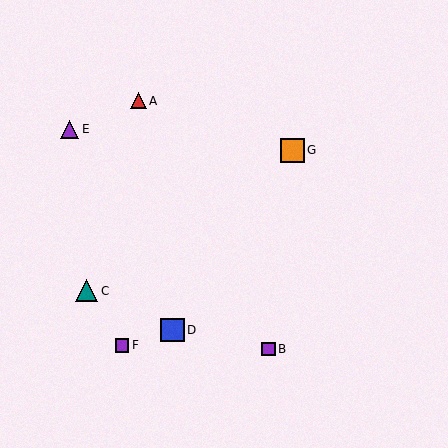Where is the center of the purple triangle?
The center of the purple triangle is at (70, 129).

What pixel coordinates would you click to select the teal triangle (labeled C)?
Click at (87, 291) to select the teal triangle C.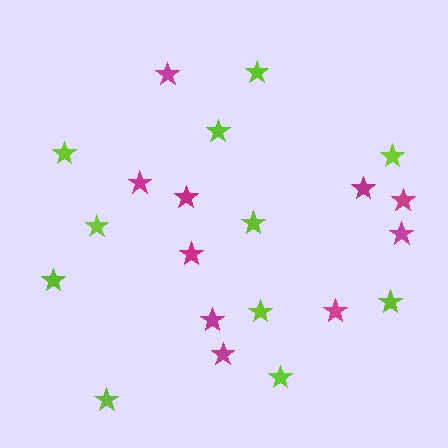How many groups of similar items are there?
There are 2 groups: one group of lime stars (11) and one group of magenta stars (10).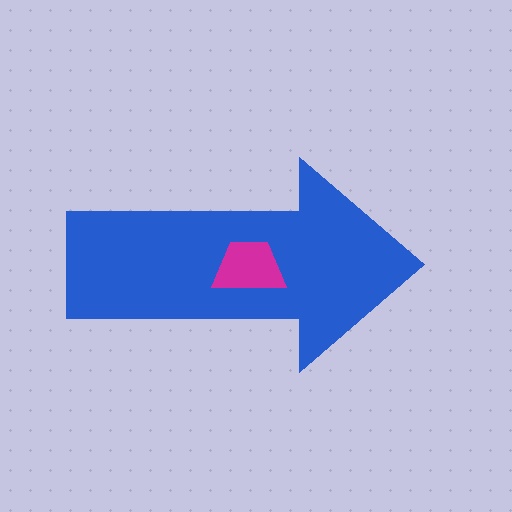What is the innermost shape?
The magenta trapezoid.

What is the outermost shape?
The blue arrow.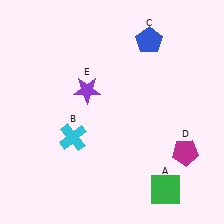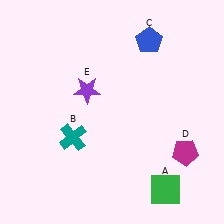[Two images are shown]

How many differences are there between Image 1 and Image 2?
There is 1 difference between the two images.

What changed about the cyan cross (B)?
In Image 1, B is cyan. In Image 2, it changed to teal.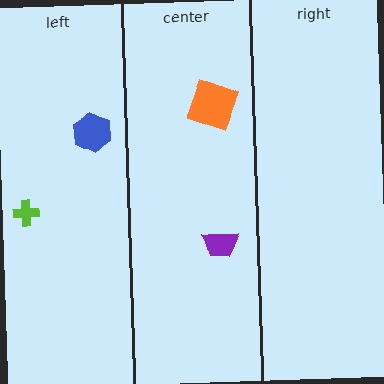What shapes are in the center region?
The orange square, the purple trapezoid.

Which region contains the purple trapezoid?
The center region.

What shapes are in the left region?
The blue hexagon, the lime cross.